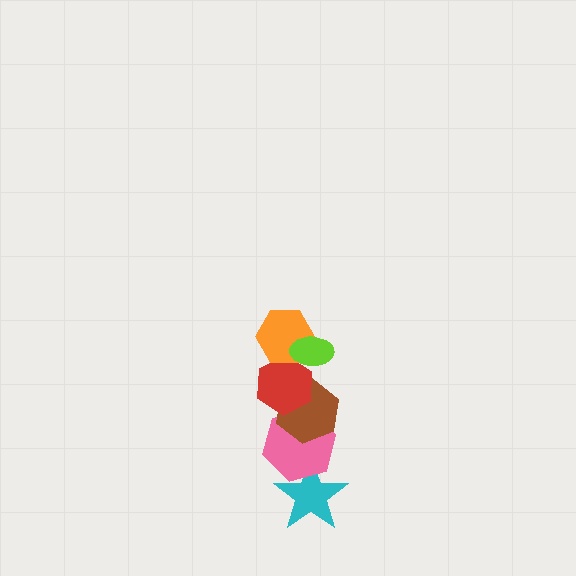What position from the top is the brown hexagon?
The brown hexagon is 4th from the top.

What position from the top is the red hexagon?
The red hexagon is 3rd from the top.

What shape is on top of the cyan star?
The pink hexagon is on top of the cyan star.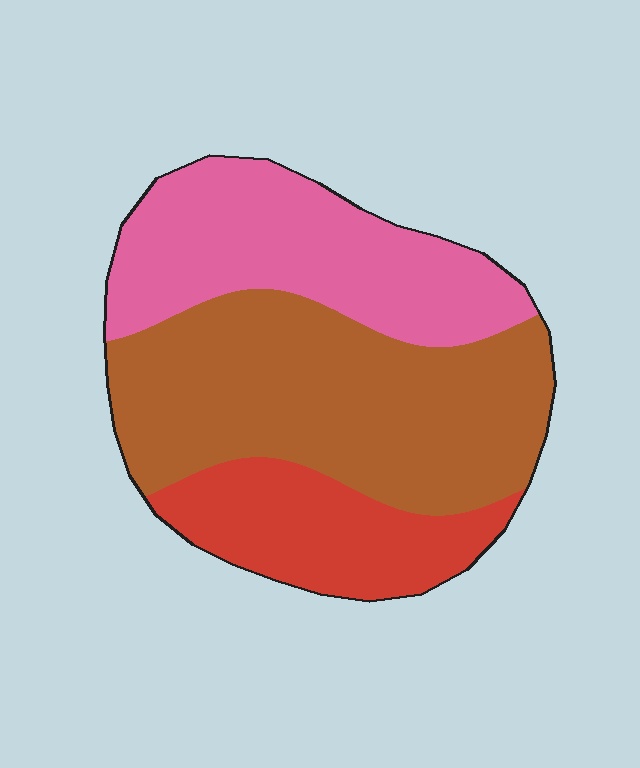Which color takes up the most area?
Brown, at roughly 50%.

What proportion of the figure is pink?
Pink covers around 30% of the figure.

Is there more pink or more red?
Pink.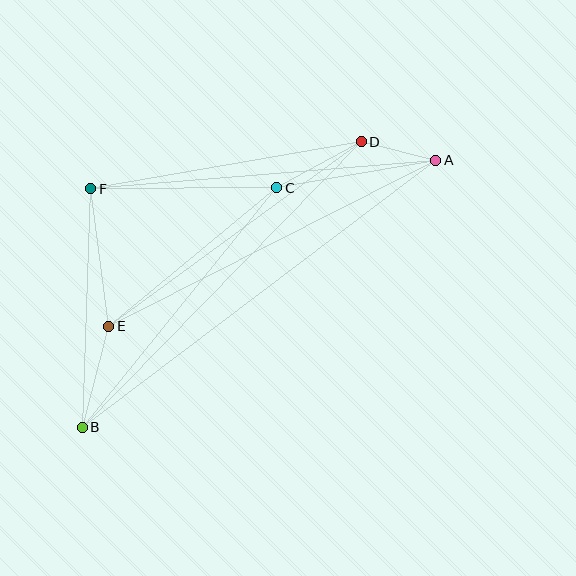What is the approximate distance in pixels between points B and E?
The distance between B and E is approximately 104 pixels.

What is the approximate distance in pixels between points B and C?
The distance between B and C is approximately 308 pixels.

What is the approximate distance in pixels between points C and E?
The distance between C and E is approximately 217 pixels.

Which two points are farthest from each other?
Points A and B are farthest from each other.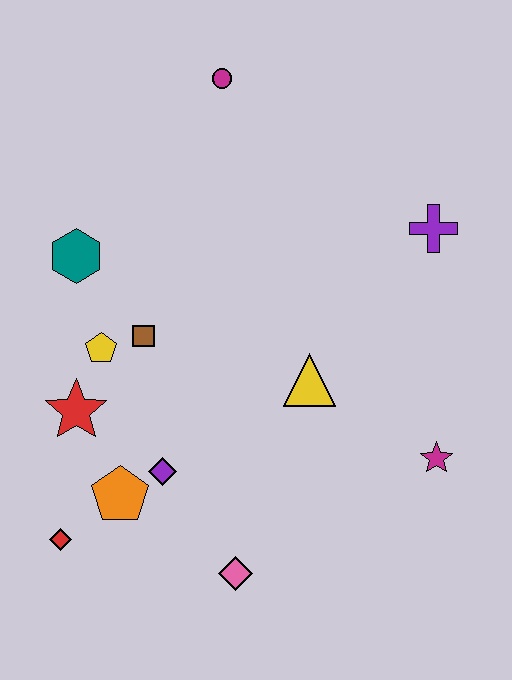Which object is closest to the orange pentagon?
The purple diamond is closest to the orange pentagon.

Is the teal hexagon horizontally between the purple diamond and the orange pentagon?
No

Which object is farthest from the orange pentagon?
The magenta circle is farthest from the orange pentagon.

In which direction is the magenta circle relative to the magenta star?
The magenta circle is above the magenta star.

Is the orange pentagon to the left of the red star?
No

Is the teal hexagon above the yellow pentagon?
Yes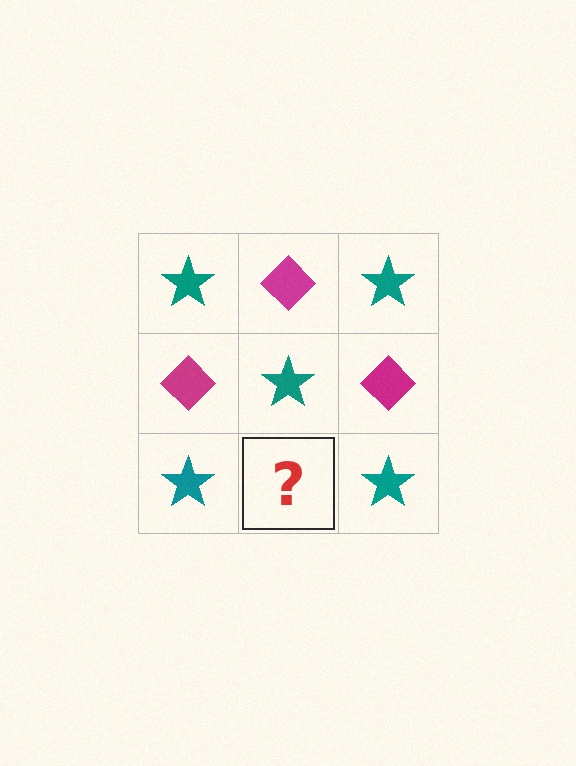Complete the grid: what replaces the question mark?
The question mark should be replaced with a magenta diamond.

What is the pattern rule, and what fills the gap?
The rule is that it alternates teal star and magenta diamond in a checkerboard pattern. The gap should be filled with a magenta diamond.